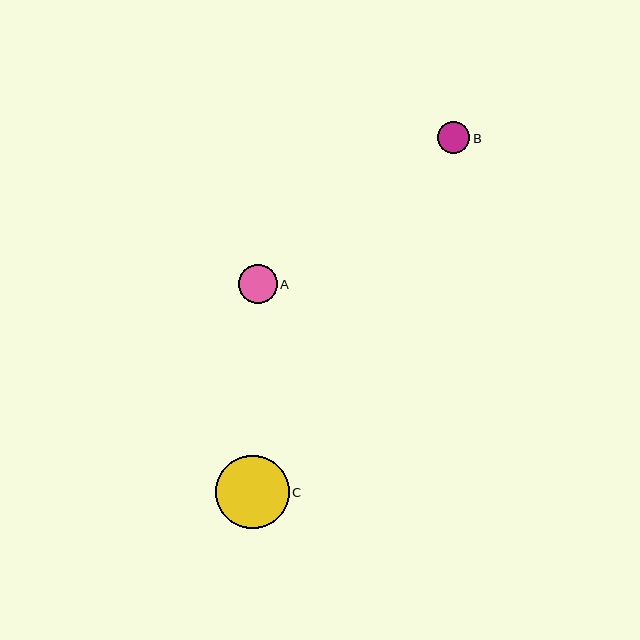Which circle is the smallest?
Circle B is the smallest with a size of approximately 33 pixels.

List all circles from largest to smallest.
From largest to smallest: C, A, B.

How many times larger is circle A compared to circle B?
Circle A is approximately 1.2 times the size of circle B.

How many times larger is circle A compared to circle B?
Circle A is approximately 1.2 times the size of circle B.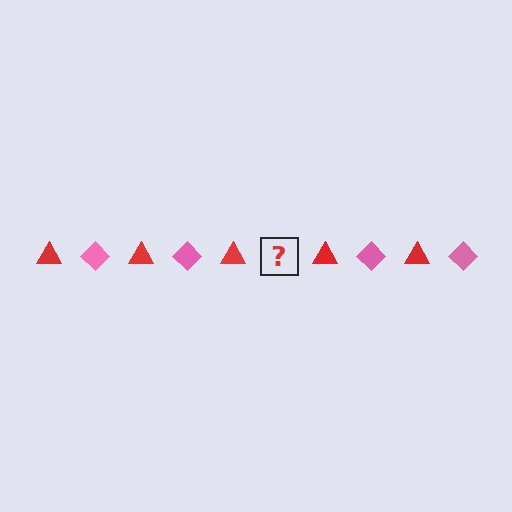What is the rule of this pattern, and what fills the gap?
The rule is that the pattern alternates between red triangle and pink diamond. The gap should be filled with a pink diamond.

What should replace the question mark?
The question mark should be replaced with a pink diamond.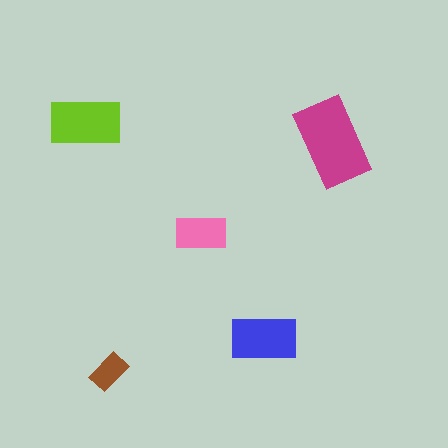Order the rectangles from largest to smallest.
the magenta one, the lime one, the blue one, the pink one, the brown one.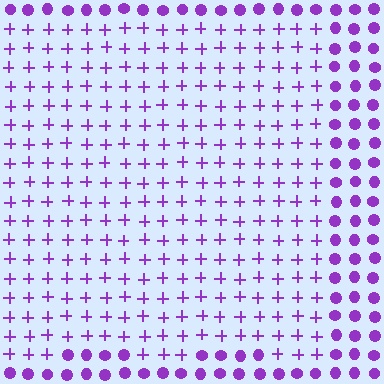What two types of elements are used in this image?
The image uses plus signs inside the rectangle region and circles outside it.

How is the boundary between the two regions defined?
The boundary is defined by a change in element shape: plus signs inside vs. circles outside. All elements share the same color and spacing.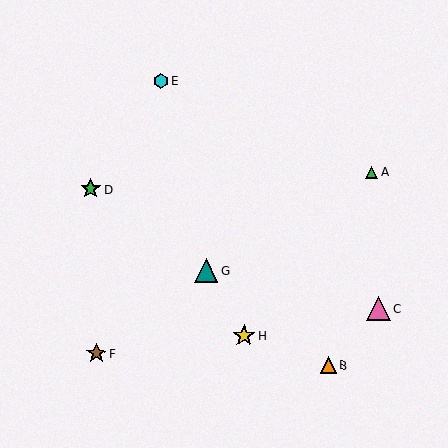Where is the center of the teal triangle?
The center of the teal triangle is at (206, 270).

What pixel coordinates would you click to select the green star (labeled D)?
Click at (91, 189) to select the green star D.